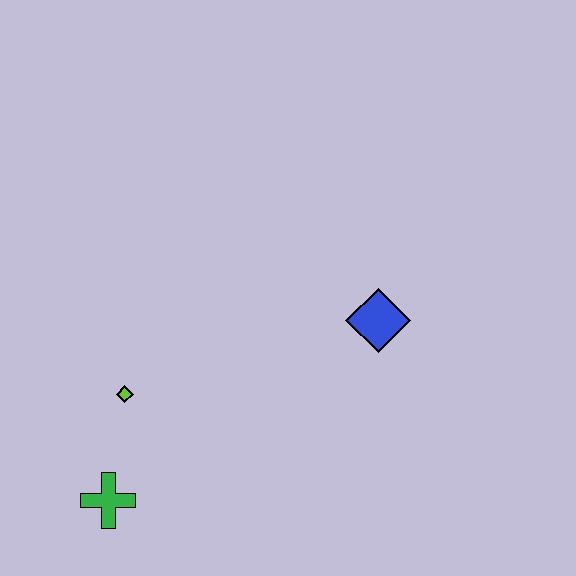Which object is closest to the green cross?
The lime diamond is closest to the green cross.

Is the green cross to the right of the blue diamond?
No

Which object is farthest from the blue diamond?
The green cross is farthest from the blue diamond.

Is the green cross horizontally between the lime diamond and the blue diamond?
No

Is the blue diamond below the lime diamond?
No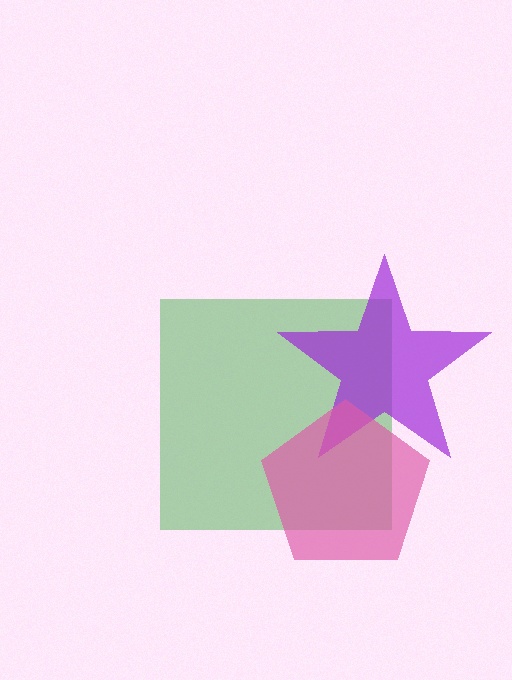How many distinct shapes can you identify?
There are 3 distinct shapes: a green square, a purple star, a pink pentagon.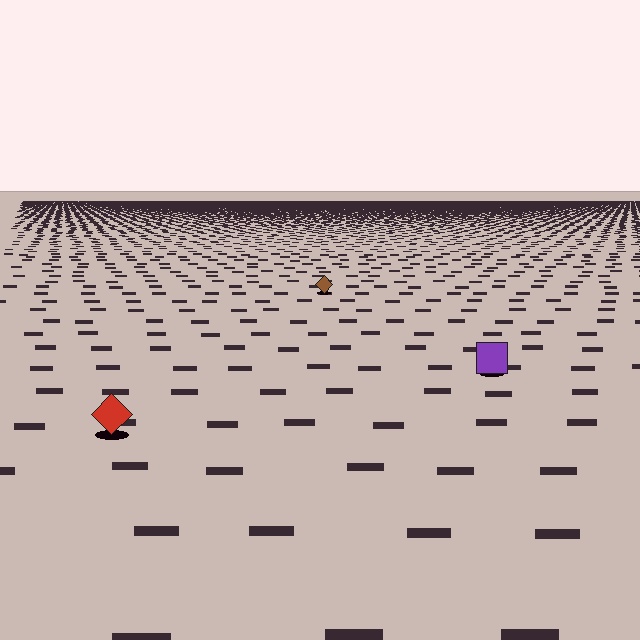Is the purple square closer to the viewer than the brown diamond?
Yes. The purple square is closer — you can tell from the texture gradient: the ground texture is coarser near it.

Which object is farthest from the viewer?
The brown diamond is farthest from the viewer. It appears smaller and the ground texture around it is denser.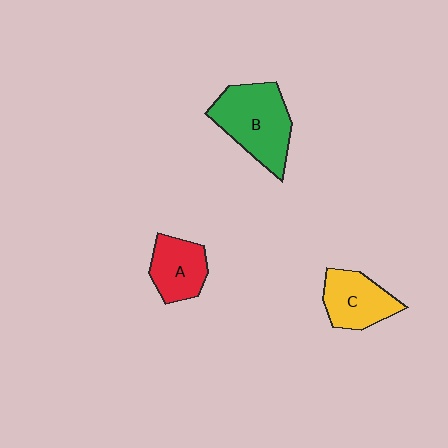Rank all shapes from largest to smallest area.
From largest to smallest: B (green), C (yellow), A (red).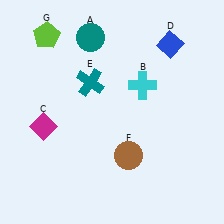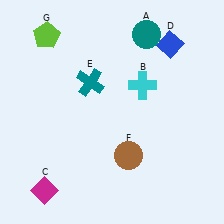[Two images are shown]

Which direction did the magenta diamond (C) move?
The magenta diamond (C) moved down.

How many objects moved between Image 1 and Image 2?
2 objects moved between the two images.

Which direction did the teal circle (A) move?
The teal circle (A) moved right.